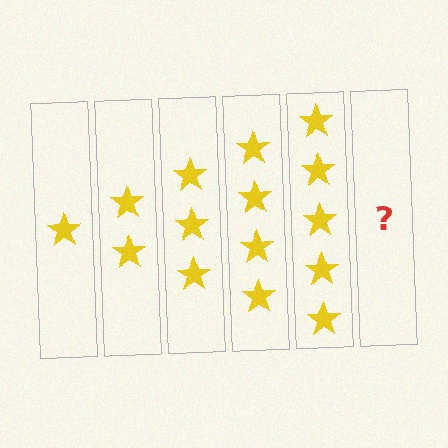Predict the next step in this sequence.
The next step is 6 stars.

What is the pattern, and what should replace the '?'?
The pattern is that each step adds one more star. The '?' should be 6 stars.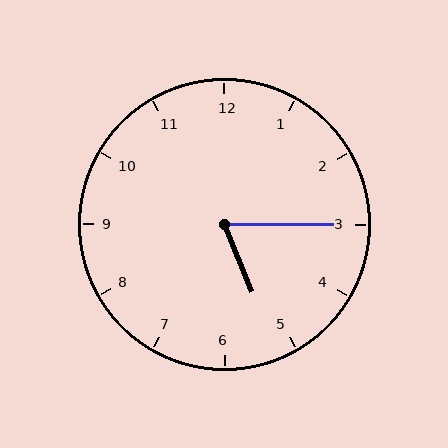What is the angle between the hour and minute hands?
Approximately 68 degrees.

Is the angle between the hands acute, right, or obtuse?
It is acute.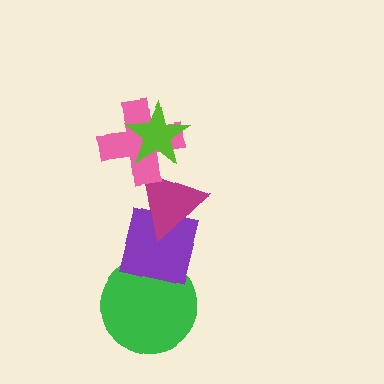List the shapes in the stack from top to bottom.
From top to bottom: the lime star, the pink cross, the magenta triangle, the purple square, the green circle.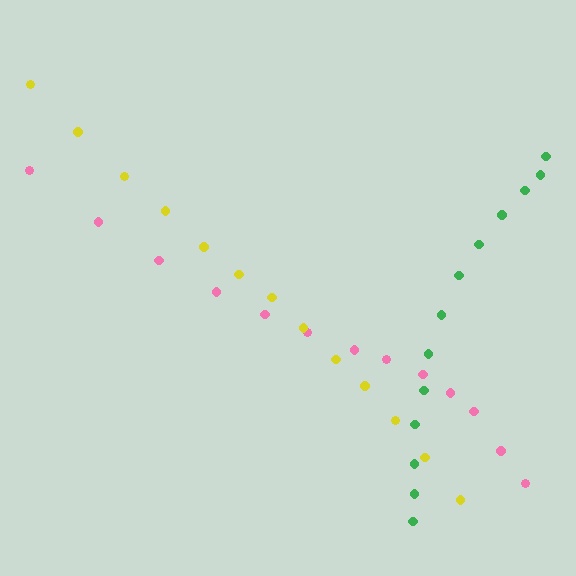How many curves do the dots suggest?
There are 3 distinct paths.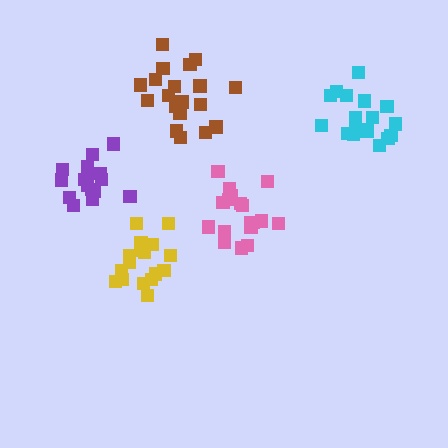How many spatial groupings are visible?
There are 5 spatial groupings.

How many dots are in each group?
Group 1: 17 dots, Group 2: 19 dots, Group 3: 18 dots, Group 4: 18 dots, Group 5: 16 dots (88 total).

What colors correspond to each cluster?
The clusters are colored: yellow, brown, pink, cyan, purple.